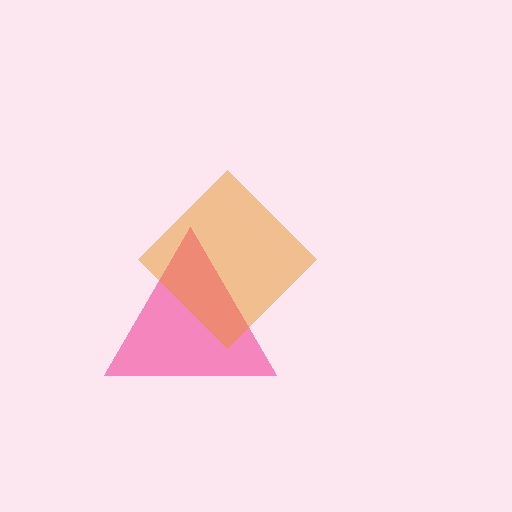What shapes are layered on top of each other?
The layered shapes are: a pink triangle, an orange diamond.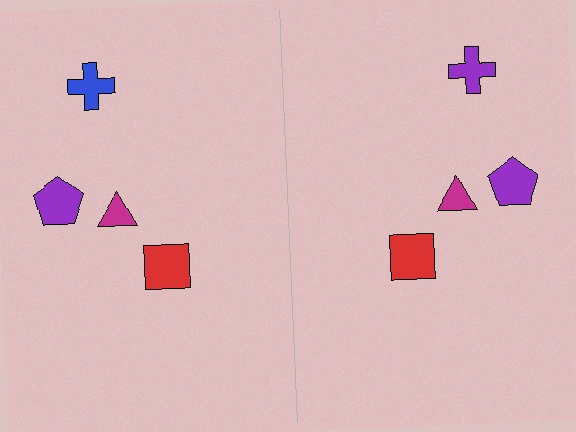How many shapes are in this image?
There are 8 shapes in this image.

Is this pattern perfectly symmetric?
No, the pattern is not perfectly symmetric. The purple cross on the right side breaks the symmetry — its mirror counterpart is blue.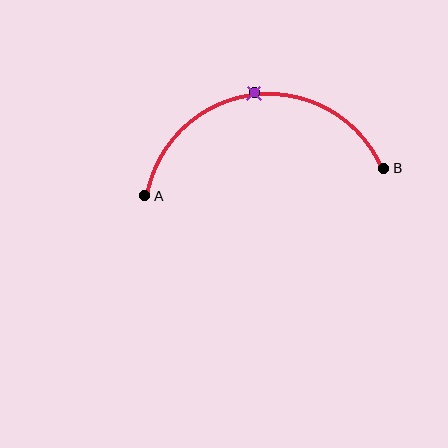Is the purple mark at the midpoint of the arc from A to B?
Yes. The purple mark lies on the arc at equal arc-length from both A and B — it is the arc midpoint.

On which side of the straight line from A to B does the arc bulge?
The arc bulges above the straight line connecting A and B.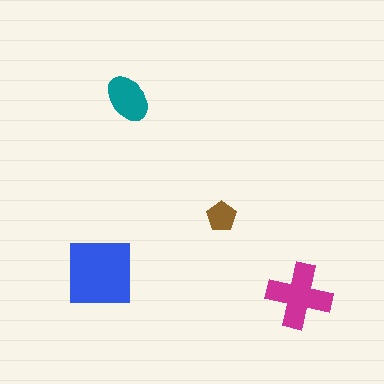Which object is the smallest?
The brown pentagon.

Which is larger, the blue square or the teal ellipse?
The blue square.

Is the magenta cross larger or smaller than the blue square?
Smaller.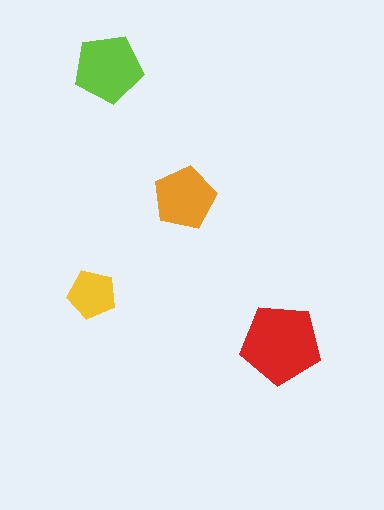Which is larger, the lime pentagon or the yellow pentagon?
The lime one.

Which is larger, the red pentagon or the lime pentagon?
The red one.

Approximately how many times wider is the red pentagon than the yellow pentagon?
About 1.5 times wider.